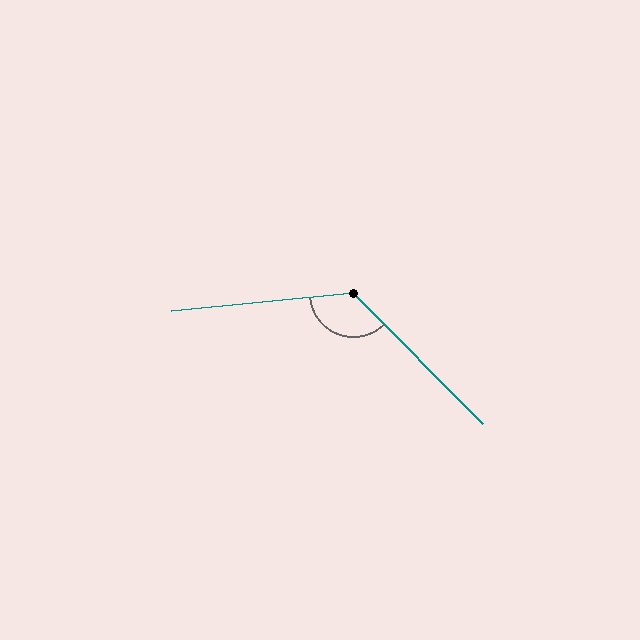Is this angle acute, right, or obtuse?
It is obtuse.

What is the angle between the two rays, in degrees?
Approximately 129 degrees.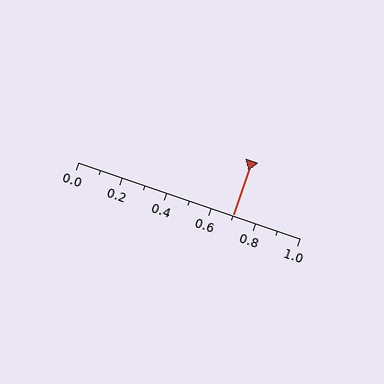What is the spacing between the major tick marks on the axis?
The major ticks are spaced 0.2 apart.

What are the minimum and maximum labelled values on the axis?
The axis runs from 0.0 to 1.0.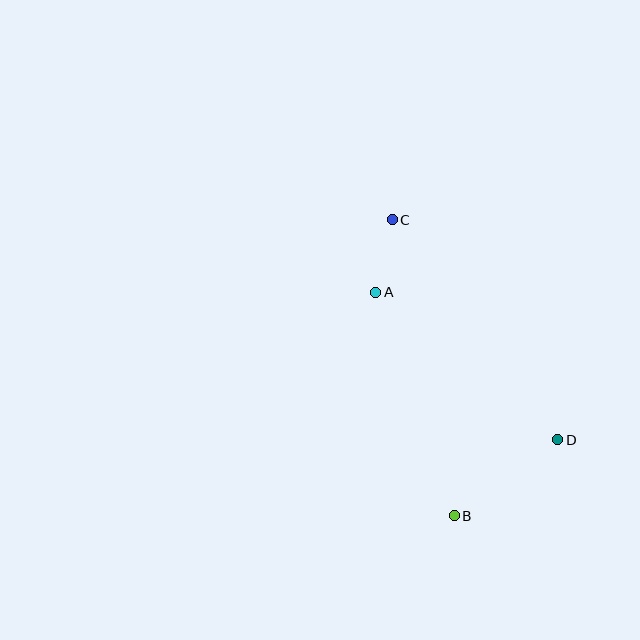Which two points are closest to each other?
Points A and C are closest to each other.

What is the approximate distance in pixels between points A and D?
The distance between A and D is approximately 234 pixels.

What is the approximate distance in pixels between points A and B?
The distance between A and B is approximately 237 pixels.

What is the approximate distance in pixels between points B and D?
The distance between B and D is approximately 129 pixels.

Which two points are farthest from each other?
Points B and C are farthest from each other.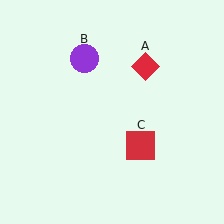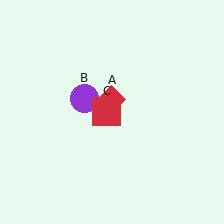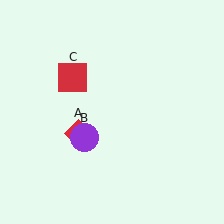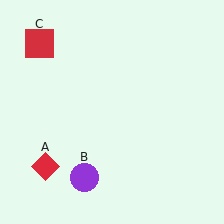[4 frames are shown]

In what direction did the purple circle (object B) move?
The purple circle (object B) moved down.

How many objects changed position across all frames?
3 objects changed position: red diamond (object A), purple circle (object B), red square (object C).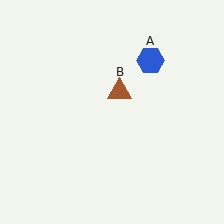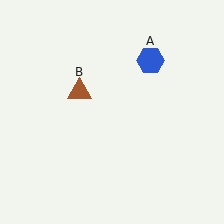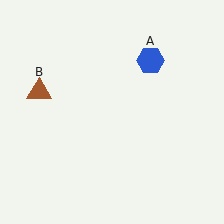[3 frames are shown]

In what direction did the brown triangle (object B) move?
The brown triangle (object B) moved left.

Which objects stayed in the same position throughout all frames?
Blue hexagon (object A) remained stationary.